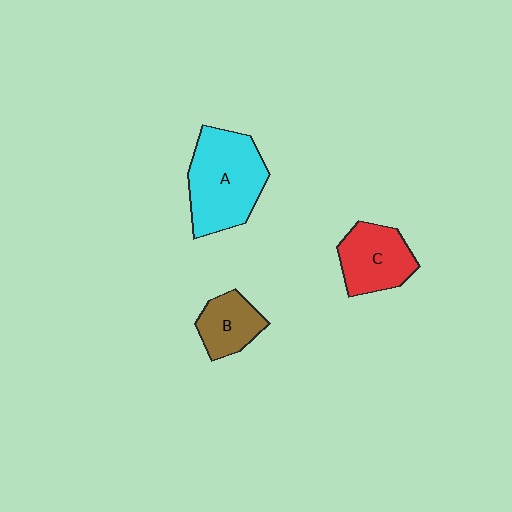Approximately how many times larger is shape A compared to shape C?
Approximately 1.5 times.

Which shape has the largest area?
Shape A (cyan).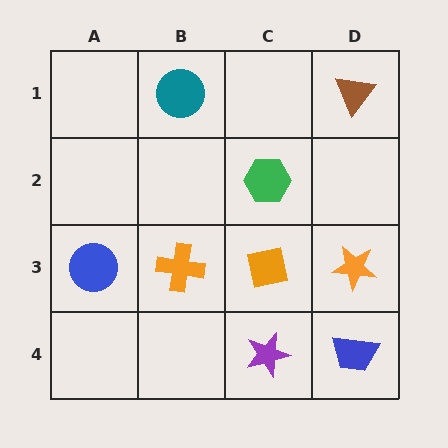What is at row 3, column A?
A blue circle.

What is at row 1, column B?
A teal circle.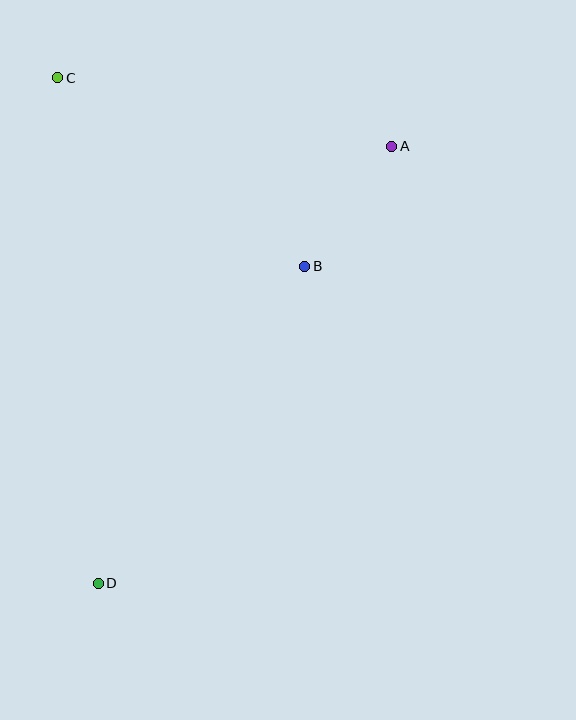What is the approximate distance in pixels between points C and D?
The distance between C and D is approximately 507 pixels.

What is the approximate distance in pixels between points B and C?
The distance between B and C is approximately 311 pixels.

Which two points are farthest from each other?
Points A and D are farthest from each other.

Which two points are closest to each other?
Points A and B are closest to each other.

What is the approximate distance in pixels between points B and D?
The distance between B and D is approximately 379 pixels.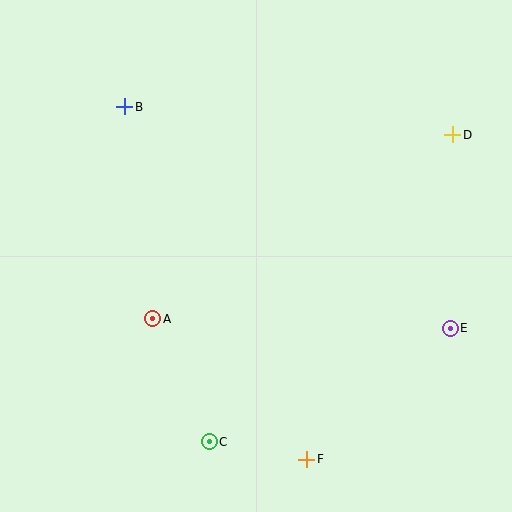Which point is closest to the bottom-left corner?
Point C is closest to the bottom-left corner.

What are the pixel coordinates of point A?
Point A is at (153, 319).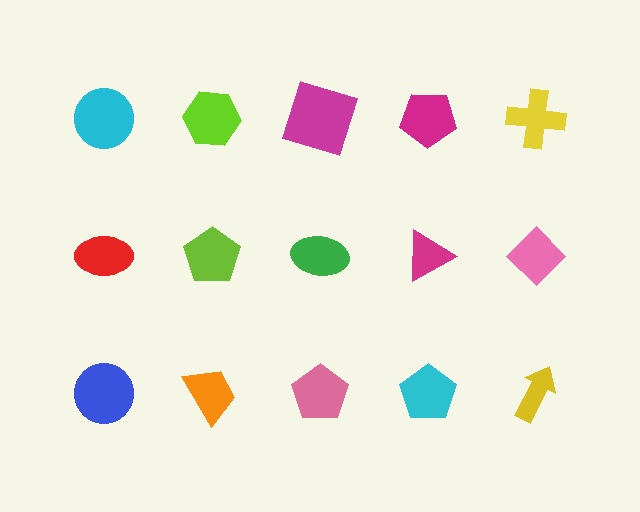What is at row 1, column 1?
A cyan circle.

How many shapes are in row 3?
5 shapes.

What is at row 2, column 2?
A lime pentagon.